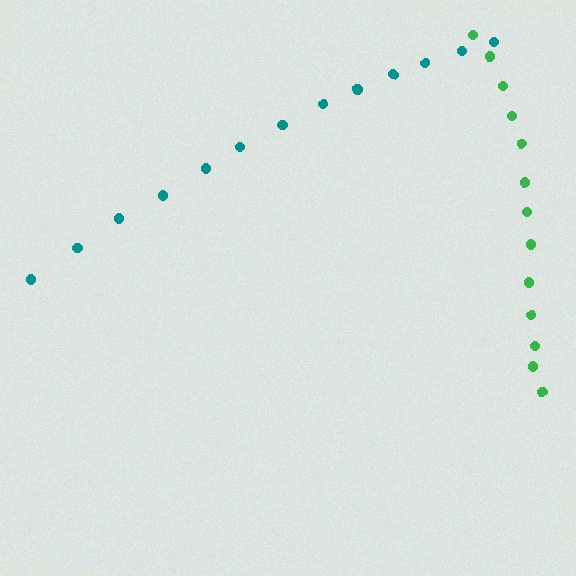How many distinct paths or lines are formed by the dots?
There are 2 distinct paths.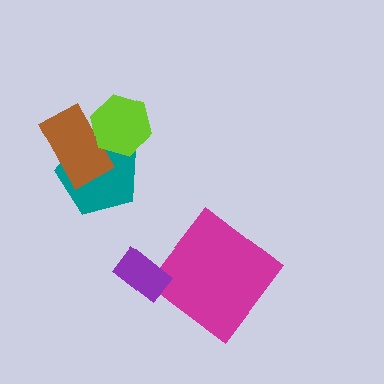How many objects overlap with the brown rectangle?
2 objects overlap with the brown rectangle.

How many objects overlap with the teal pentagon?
2 objects overlap with the teal pentagon.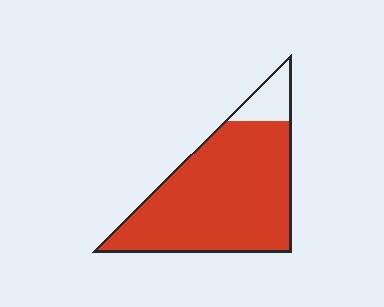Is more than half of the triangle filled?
Yes.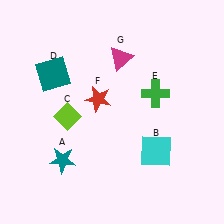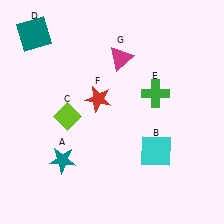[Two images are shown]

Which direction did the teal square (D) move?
The teal square (D) moved up.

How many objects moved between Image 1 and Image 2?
1 object moved between the two images.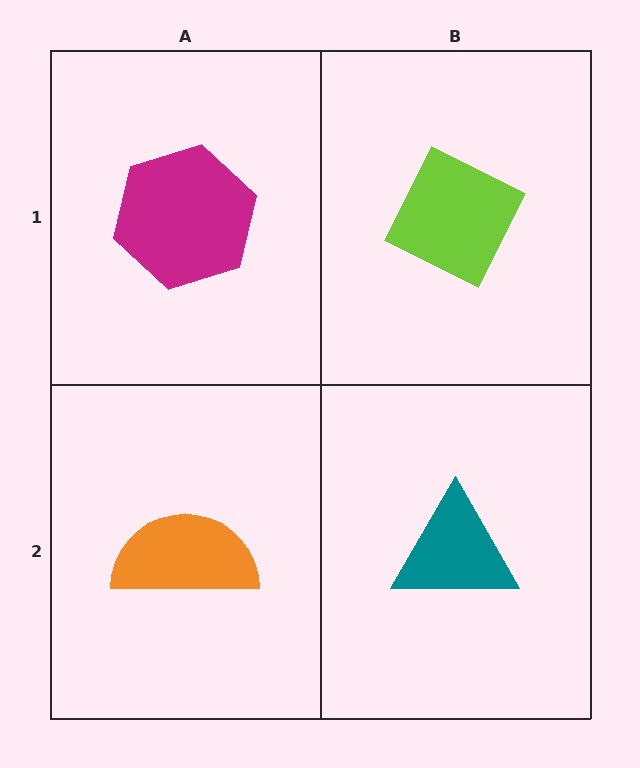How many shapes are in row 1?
2 shapes.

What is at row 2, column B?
A teal triangle.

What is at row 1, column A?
A magenta hexagon.